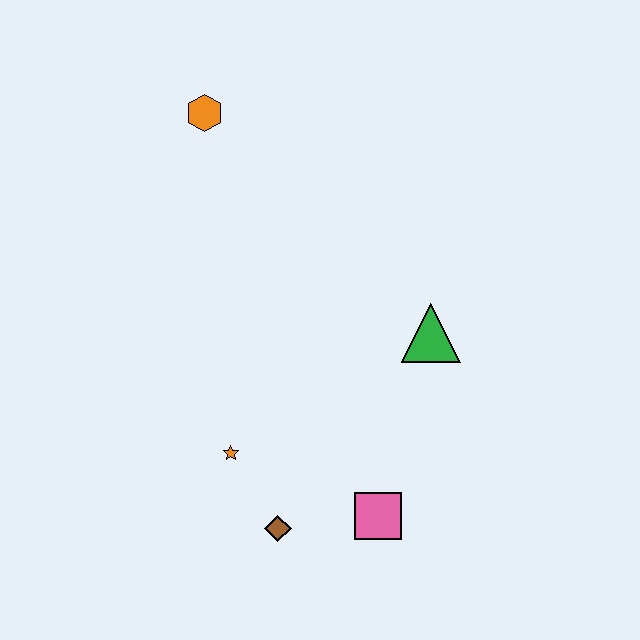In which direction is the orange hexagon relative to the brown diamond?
The orange hexagon is above the brown diamond.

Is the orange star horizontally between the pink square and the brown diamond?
No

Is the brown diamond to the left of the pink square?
Yes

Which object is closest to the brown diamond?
The orange star is closest to the brown diamond.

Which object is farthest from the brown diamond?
The orange hexagon is farthest from the brown diamond.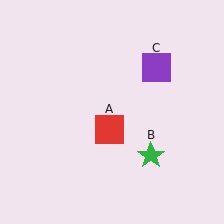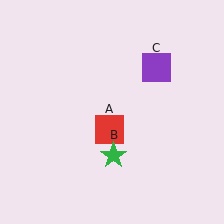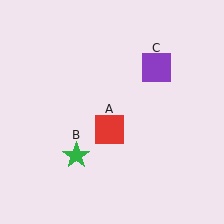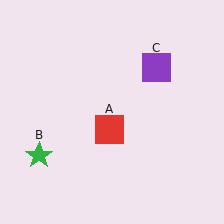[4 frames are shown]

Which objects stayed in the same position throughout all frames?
Red square (object A) and purple square (object C) remained stationary.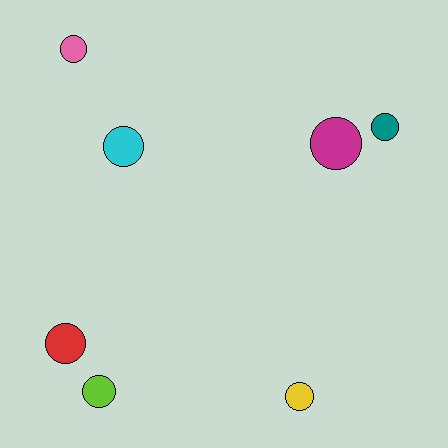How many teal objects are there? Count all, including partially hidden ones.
There is 1 teal object.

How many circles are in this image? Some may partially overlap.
There are 7 circles.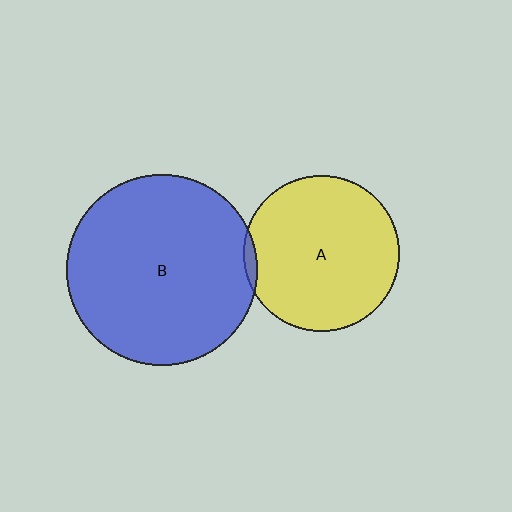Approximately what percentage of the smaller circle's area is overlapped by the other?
Approximately 5%.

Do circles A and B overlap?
Yes.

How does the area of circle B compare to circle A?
Approximately 1.5 times.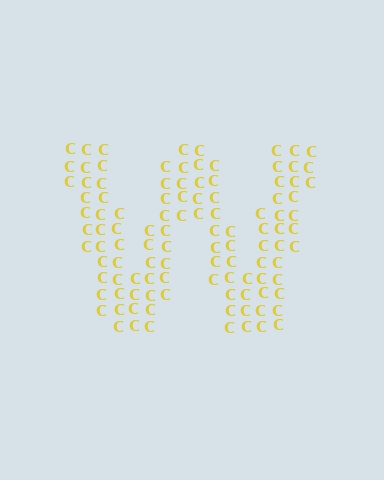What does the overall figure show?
The overall figure shows the letter W.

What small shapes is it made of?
It is made of small letter C's.